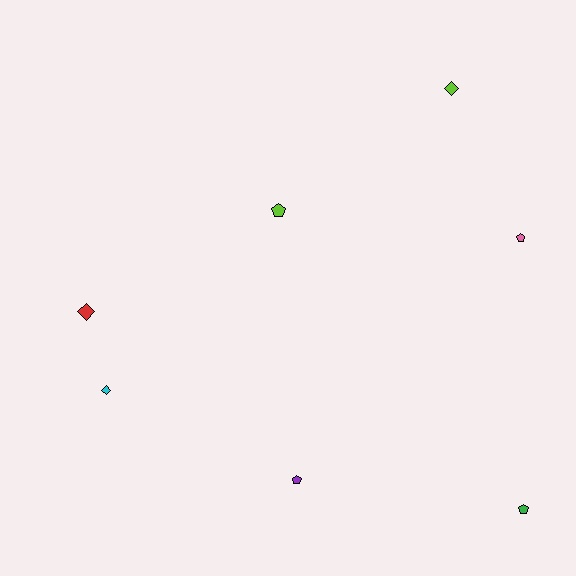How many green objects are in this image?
There is 1 green object.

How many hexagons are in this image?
There are no hexagons.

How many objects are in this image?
There are 7 objects.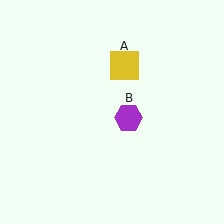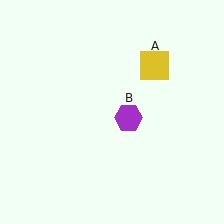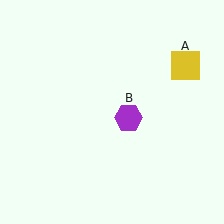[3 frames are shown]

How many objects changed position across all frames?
1 object changed position: yellow square (object A).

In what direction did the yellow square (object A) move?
The yellow square (object A) moved right.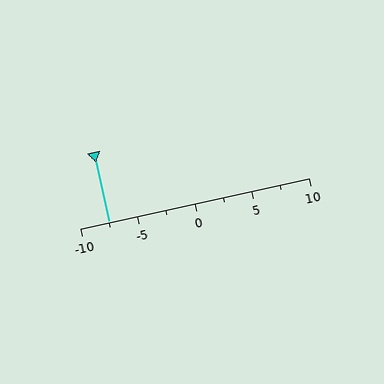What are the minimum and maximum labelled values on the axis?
The axis runs from -10 to 10.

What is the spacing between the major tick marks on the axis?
The major ticks are spaced 5 apart.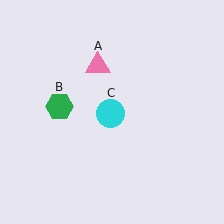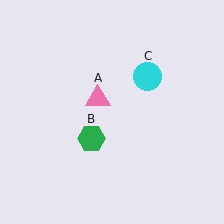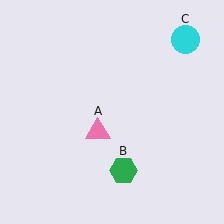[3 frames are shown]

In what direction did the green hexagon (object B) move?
The green hexagon (object B) moved down and to the right.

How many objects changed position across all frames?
3 objects changed position: pink triangle (object A), green hexagon (object B), cyan circle (object C).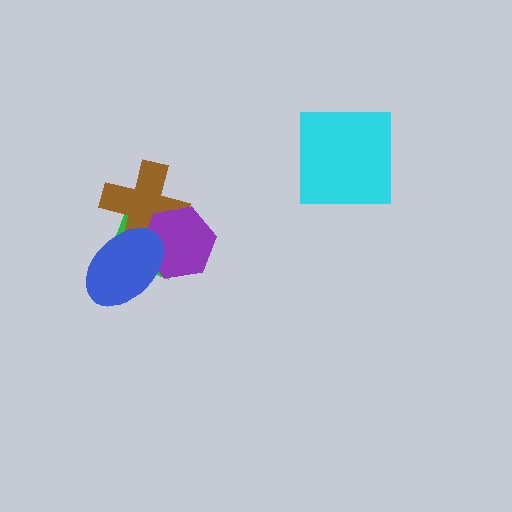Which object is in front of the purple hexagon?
The blue ellipse is in front of the purple hexagon.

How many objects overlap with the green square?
3 objects overlap with the green square.